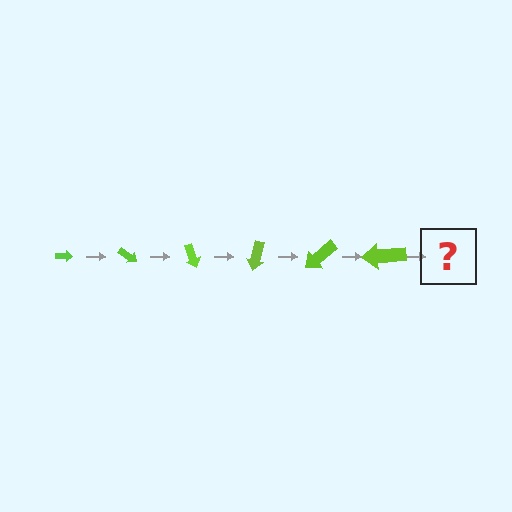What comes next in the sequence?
The next element should be an arrow, larger than the previous one and rotated 210 degrees from the start.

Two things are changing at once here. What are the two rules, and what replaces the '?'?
The two rules are that the arrow grows larger each step and it rotates 35 degrees each step. The '?' should be an arrow, larger than the previous one and rotated 210 degrees from the start.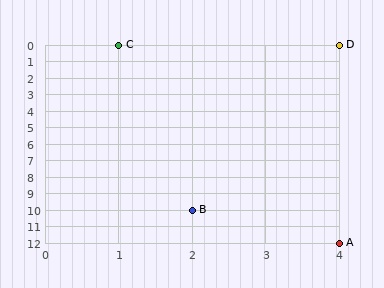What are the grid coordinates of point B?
Point B is at grid coordinates (2, 10).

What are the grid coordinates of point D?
Point D is at grid coordinates (4, 0).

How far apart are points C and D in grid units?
Points C and D are 3 columns apart.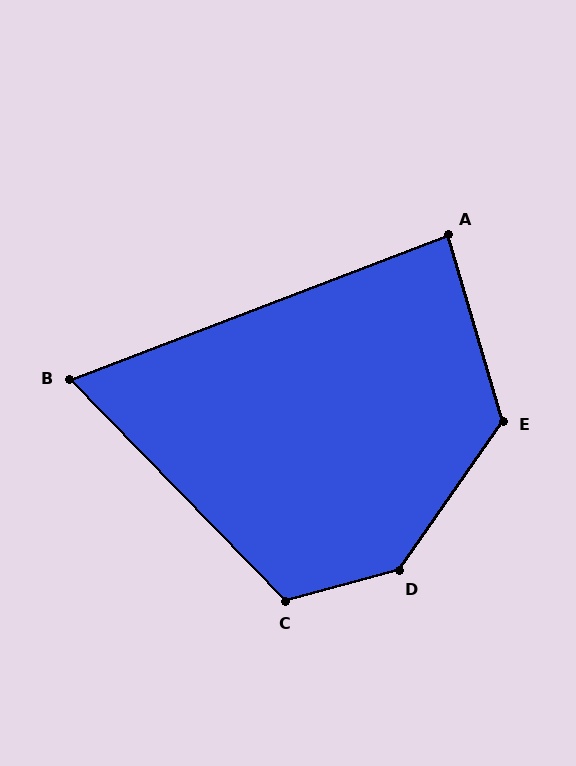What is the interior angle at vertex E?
Approximately 129 degrees (obtuse).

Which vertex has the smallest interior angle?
B, at approximately 67 degrees.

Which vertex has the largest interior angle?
D, at approximately 140 degrees.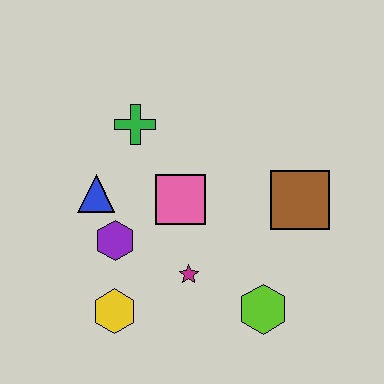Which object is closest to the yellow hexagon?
The purple hexagon is closest to the yellow hexagon.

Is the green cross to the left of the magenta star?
Yes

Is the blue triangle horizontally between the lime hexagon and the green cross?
No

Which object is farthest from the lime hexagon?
The green cross is farthest from the lime hexagon.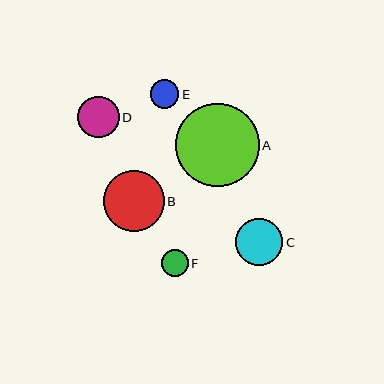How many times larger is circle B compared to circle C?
Circle B is approximately 1.3 times the size of circle C.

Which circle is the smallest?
Circle F is the smallest with a size of approximately 27 pixels.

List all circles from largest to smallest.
From largest to smallest: A, B, C, D, E, F.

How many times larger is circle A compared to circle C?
Circle A is approximately 1.8 times the size of circle C.